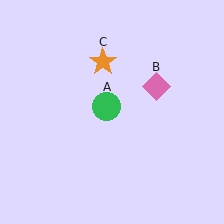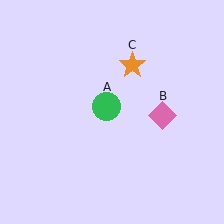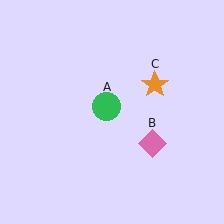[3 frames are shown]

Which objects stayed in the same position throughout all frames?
Green circle (object A) remained stationary.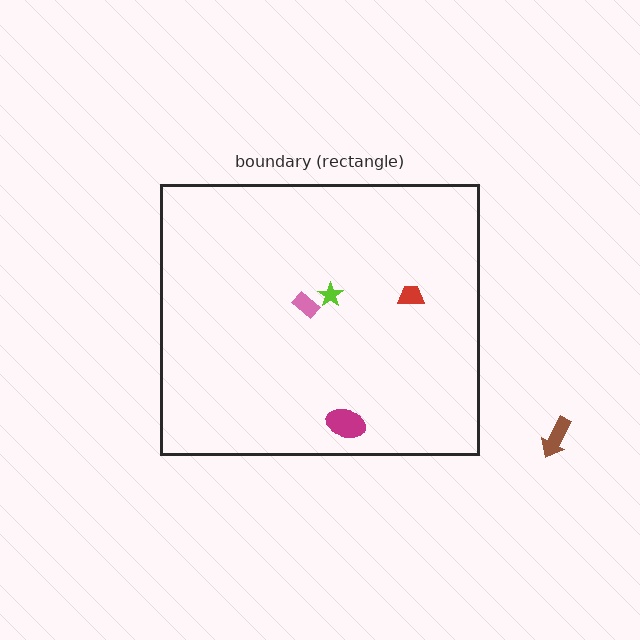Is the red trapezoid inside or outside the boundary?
Inside.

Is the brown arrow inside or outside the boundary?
Outside.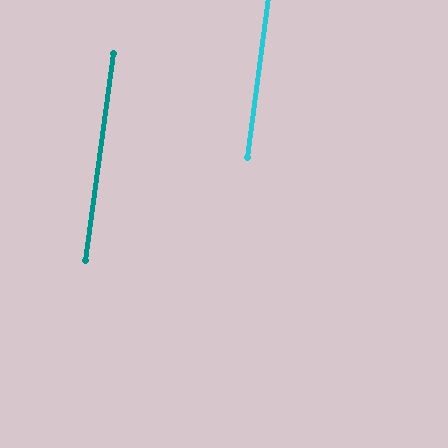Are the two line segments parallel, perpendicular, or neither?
Parallel — their directions differ by only 0.3°.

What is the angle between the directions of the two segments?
Approximately 0 degrees.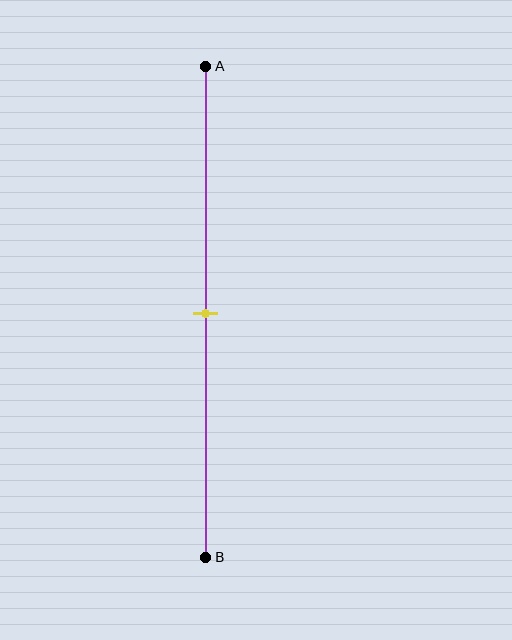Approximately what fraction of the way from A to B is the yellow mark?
The yellow mark is approximately 50% of the way from A to B.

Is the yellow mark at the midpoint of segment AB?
Yes, the mark is approximately at the midpoint.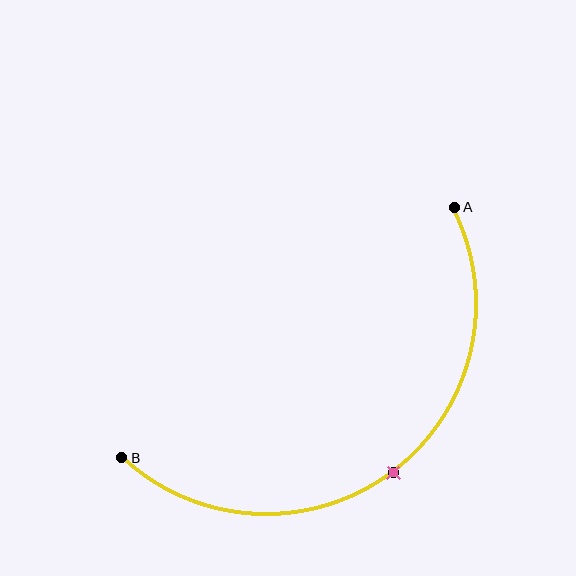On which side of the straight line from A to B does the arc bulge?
The arc bulges below and to the right of the straight line connecting A and B.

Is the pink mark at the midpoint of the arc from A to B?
Yes. The pink mark lies on the arc at equal arc-length from both A and B — it is the arc midpoint.